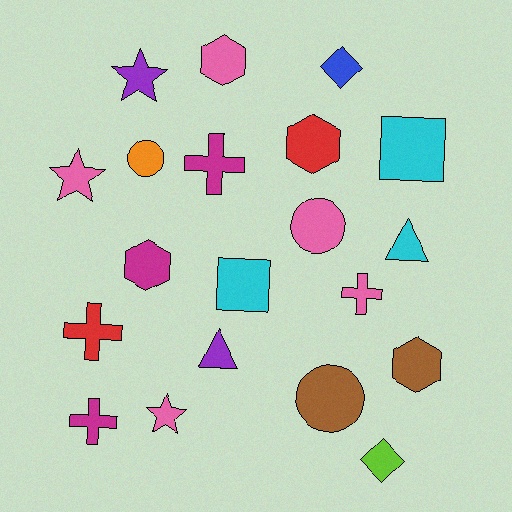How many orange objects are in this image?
There is 1 orange object.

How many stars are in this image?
There are 3 stars.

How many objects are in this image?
There are 20 objects.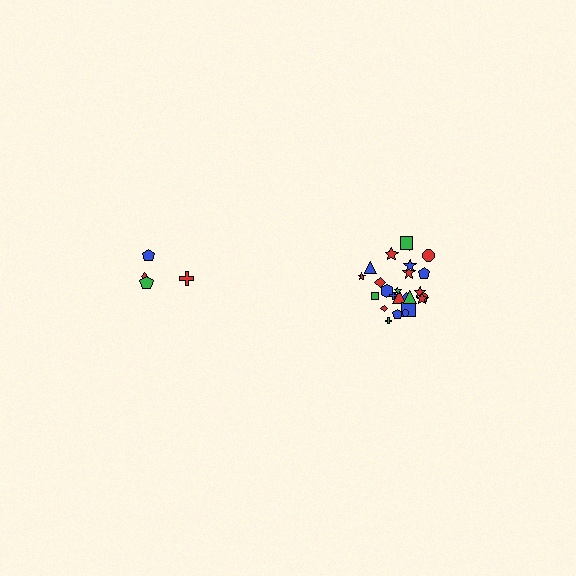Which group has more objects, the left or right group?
The right group.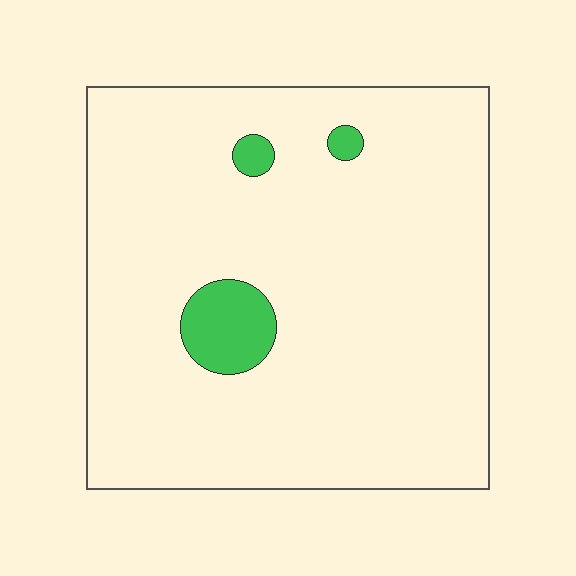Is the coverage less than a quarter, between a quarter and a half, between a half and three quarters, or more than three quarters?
Less than a quarter.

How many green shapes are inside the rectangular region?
3.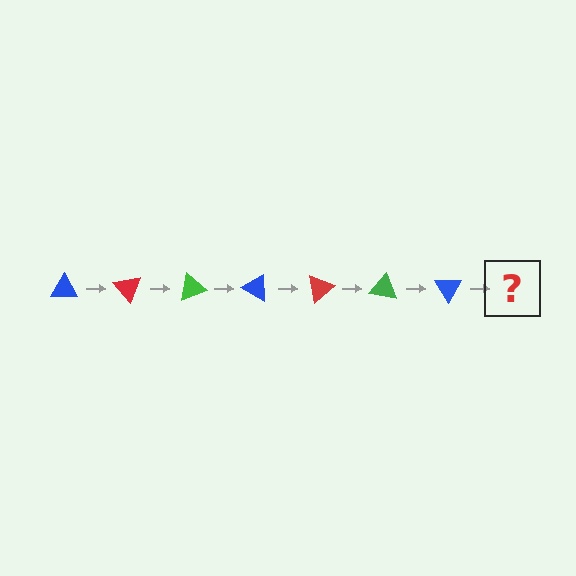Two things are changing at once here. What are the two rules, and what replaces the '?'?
The two rules are that it rotates 50 degrees each step and the color cycles through blue, red, and green. The '?' should be a red triangle, rotated 350 degrees from the start.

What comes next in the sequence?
The next element should be a red triangle, rotated 350 degrees from the start.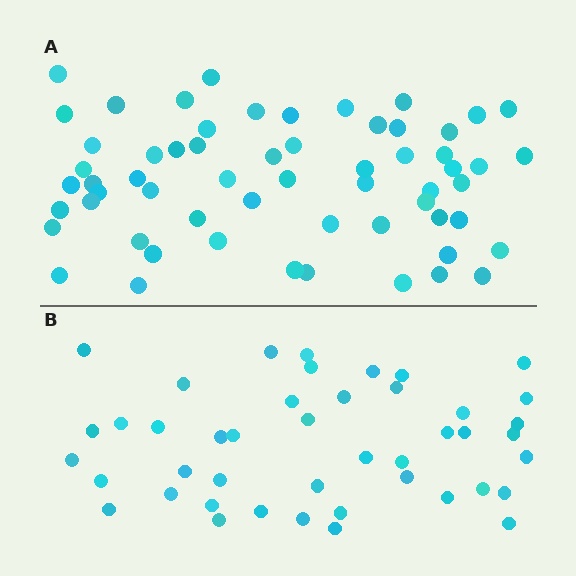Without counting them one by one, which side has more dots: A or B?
Region A (the top region) has more dots.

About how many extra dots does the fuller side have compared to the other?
Region A has approximately 15 more dots than region B.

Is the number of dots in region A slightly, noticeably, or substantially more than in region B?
Region A has noticeably more, but not dramatically so. The ratio is roughly 1.4 to 1.